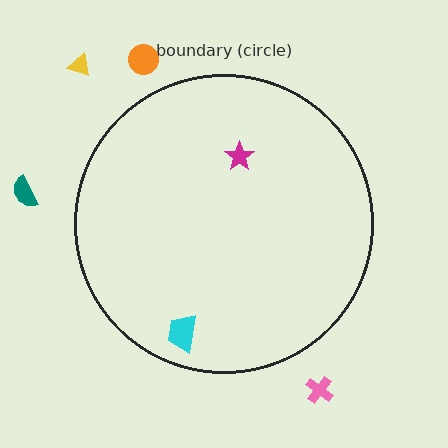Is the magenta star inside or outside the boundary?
Inside.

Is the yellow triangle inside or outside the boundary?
Outside.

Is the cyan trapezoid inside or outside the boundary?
Inside.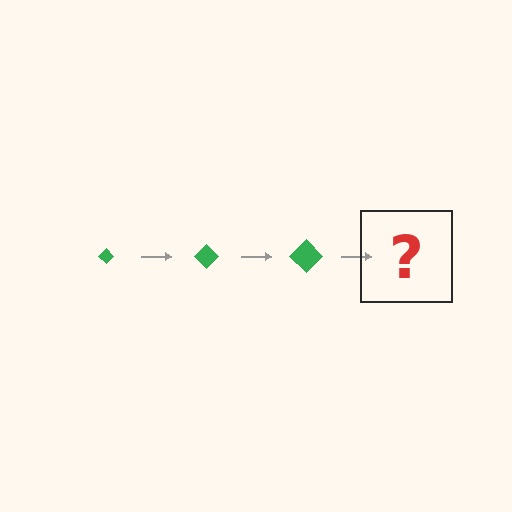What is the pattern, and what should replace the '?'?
The pattern is that the diamond gets progressively larger each step. The '?' should be a green diamond, larger than the previous one.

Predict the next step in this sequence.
The next step is a green diamond, larger than the previous one.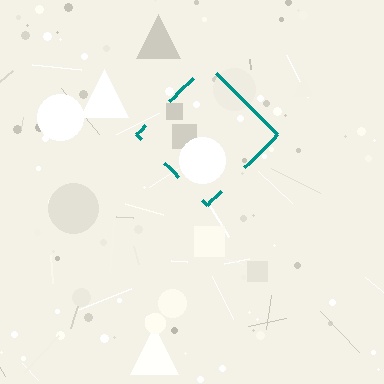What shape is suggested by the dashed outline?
The dashed outline suggests a diamond.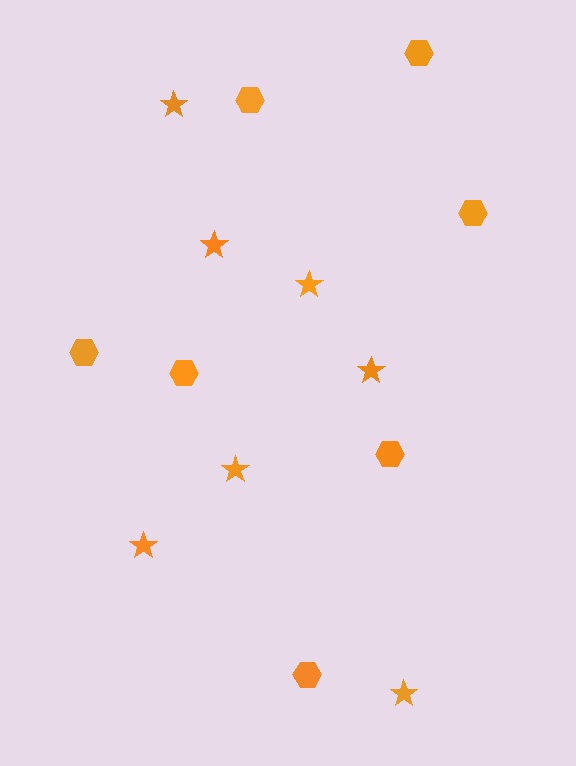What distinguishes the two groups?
There are 2 groups: one group of stars (7) and one group of hexagons (7).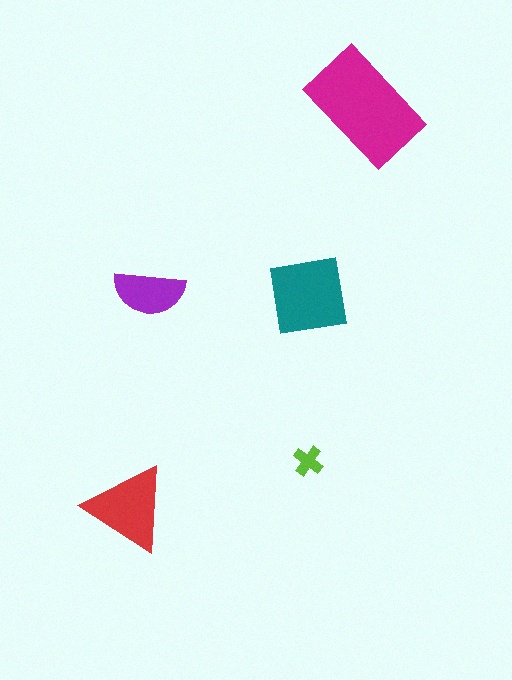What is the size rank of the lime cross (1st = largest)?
5th.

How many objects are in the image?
There are 5 objects in the image.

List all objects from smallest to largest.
The lime cross, the purple semicircle, the red triangle, the teal square, the magenta rectangle.